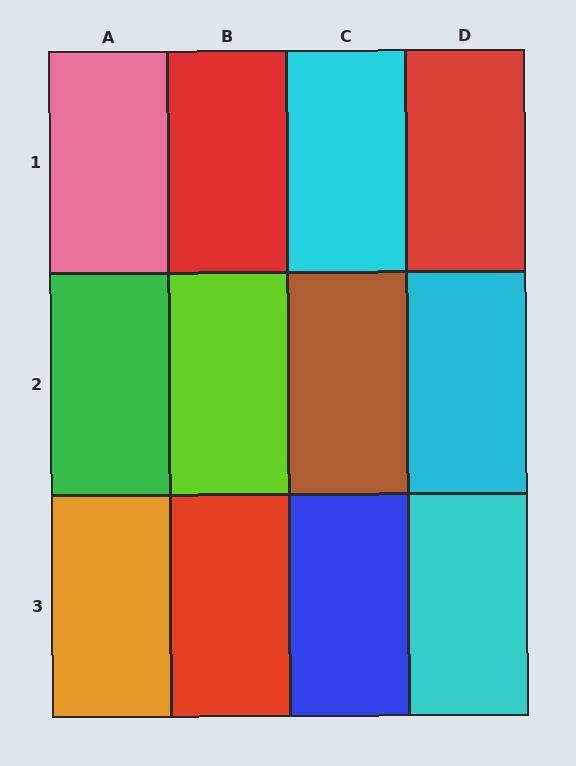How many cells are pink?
1 cell is pink.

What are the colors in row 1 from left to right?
Pink, red, cyan, red.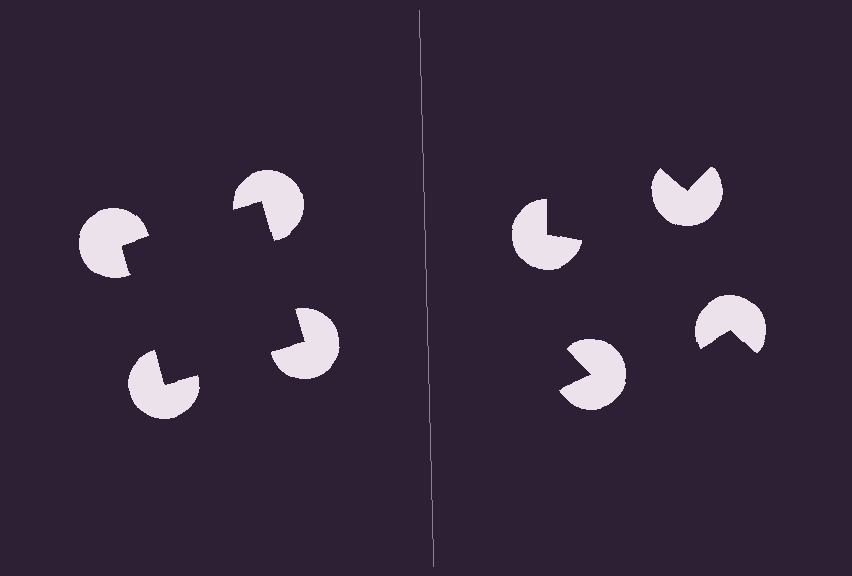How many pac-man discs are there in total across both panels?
8 — 4 on each side.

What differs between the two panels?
The pac-man discs are positioned identically on both sides; only the wedge orientations differ. On the left they align to a square; on the right they are misaligned.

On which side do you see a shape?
An illusory square appears on the left side. On the right side the wedge cuts are rotated, so no coherent shape forms.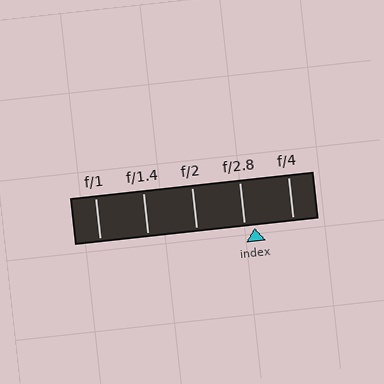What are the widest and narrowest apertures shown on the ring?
The widest aperture shown is f/1 and the narrowest is f/4.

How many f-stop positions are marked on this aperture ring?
There are 5 f-stop positions marked.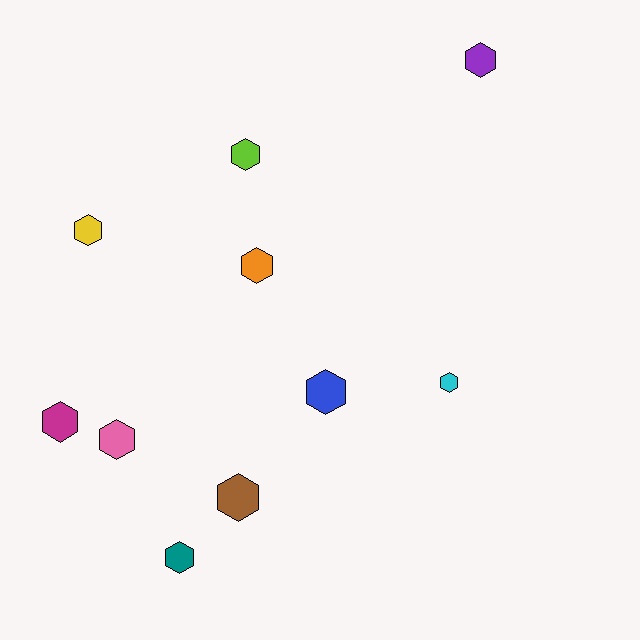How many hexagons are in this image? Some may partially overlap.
There are 10 hexagons.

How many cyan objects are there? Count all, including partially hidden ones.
There is 1 cyan object.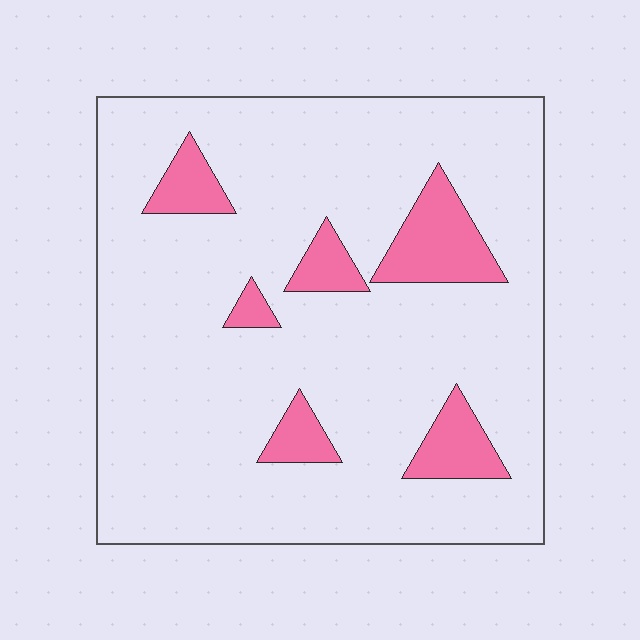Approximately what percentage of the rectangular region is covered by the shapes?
Approximately 15%.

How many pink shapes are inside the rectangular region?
6.